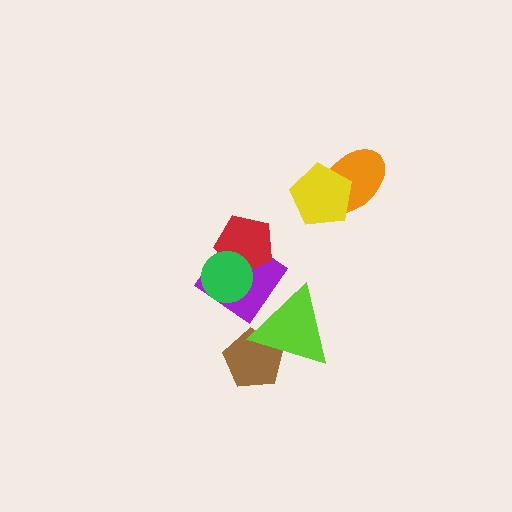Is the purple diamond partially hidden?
Yes, it is partially covered by another shape.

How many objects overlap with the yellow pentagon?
1 object overlaps with the yellow pentagon.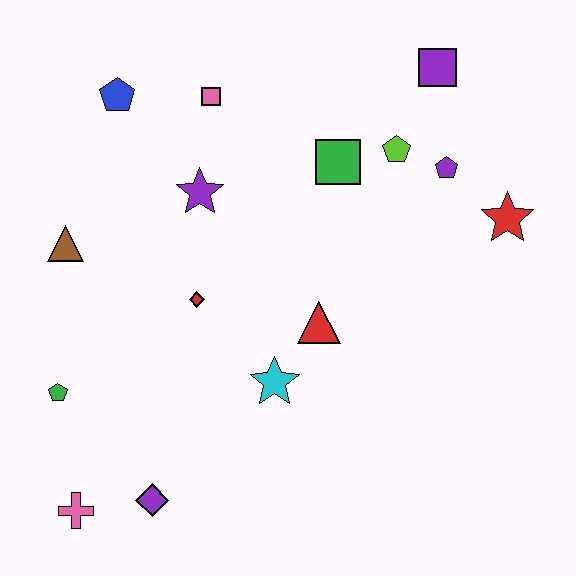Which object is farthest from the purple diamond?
The purple square is farthest from the purple diamond.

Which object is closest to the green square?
The lime pentagon is closest to the green square.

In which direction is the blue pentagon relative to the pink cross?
The blue pentagon is above the pink cross.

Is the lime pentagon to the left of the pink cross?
No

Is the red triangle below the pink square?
Yes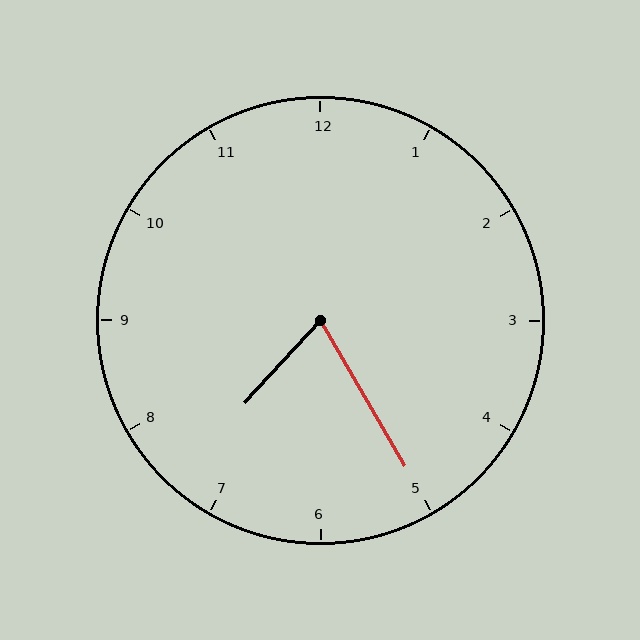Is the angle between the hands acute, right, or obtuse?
It is acute.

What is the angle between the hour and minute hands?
Approximately 72 degrees.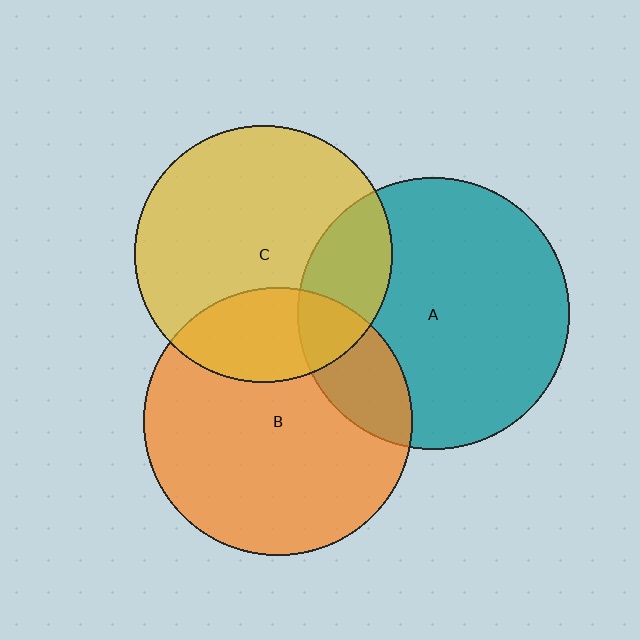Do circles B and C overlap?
Yes.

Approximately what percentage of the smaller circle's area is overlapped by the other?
Approximately 25%.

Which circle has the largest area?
Circle A (teal).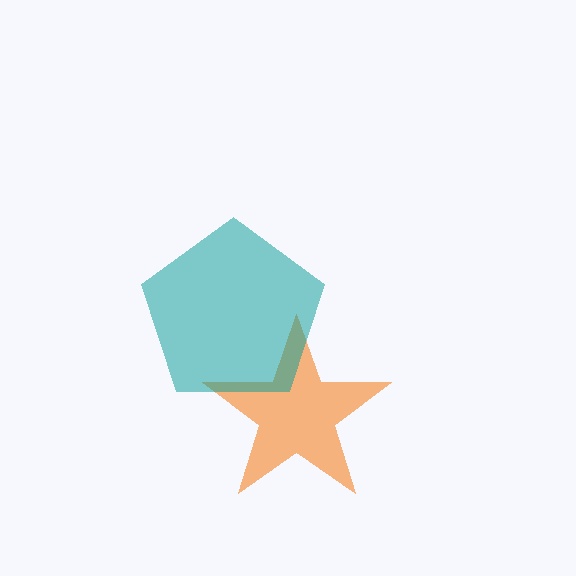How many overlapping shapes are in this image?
There are 2 overlapping shapes in the image.